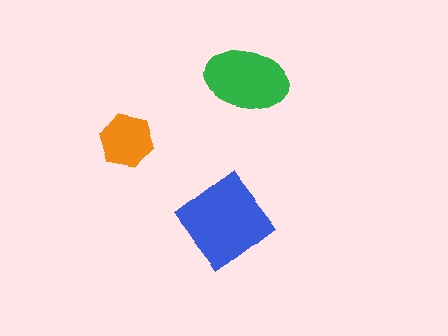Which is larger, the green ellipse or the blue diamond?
The blue diamond.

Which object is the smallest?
The orange hexagon.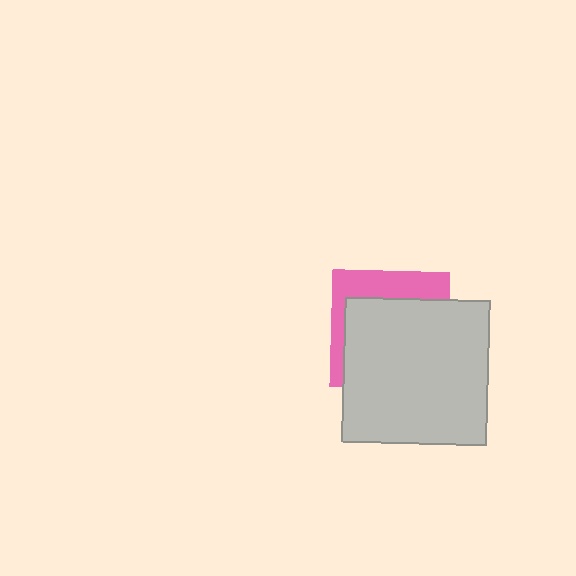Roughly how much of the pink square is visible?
A small part of it is visible (roughly 33%).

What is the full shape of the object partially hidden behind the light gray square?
The partially hidden object is a pink square.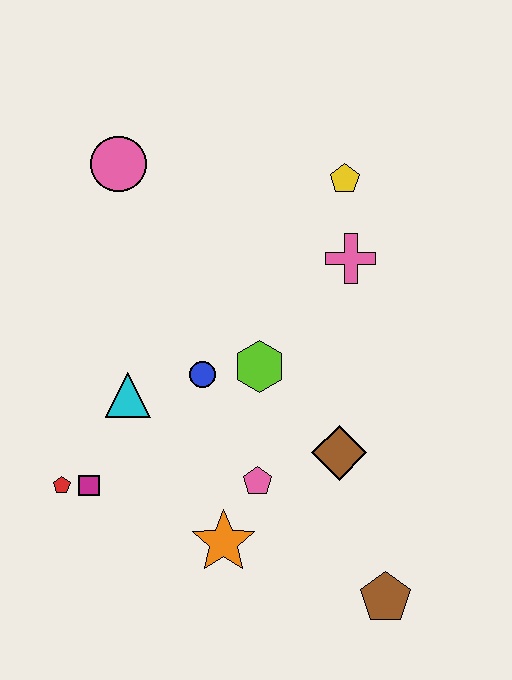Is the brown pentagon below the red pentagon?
Yes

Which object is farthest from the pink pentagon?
The pink circle is farthest from the pink pentagon.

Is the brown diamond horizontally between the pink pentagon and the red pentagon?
No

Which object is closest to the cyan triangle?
The blue circle is closest to the cyan triangle.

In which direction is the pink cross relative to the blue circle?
The pink cross is to the right of the blue circle.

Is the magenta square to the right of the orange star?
No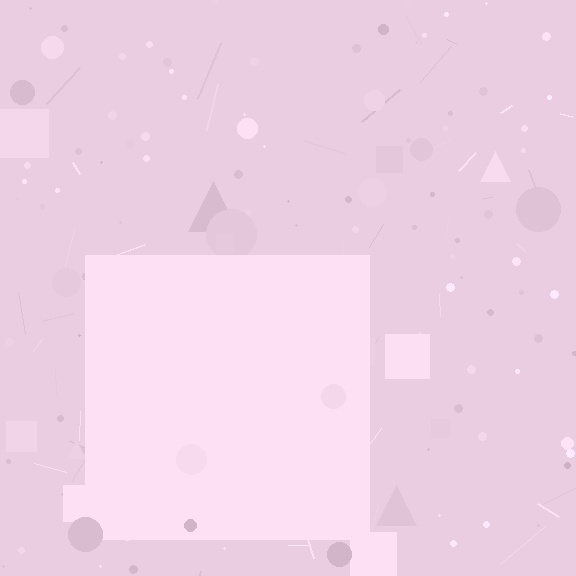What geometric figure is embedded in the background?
A square is embedded in the background.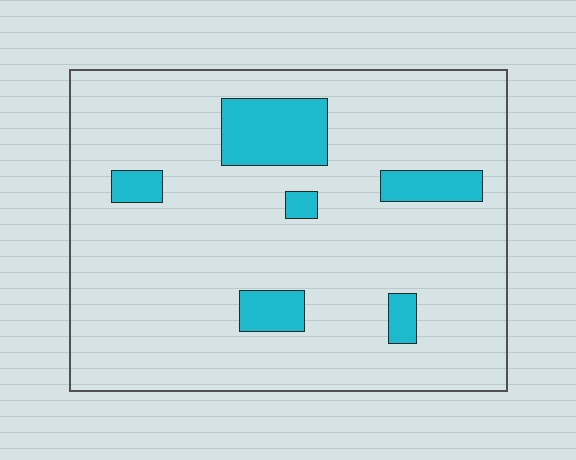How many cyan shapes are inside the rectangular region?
6.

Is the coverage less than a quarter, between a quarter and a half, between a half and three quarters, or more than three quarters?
Less than a quarter.